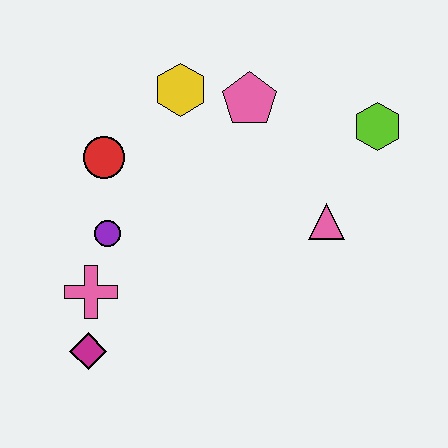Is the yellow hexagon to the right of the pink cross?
Yes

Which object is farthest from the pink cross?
The lime hexagon is farthest from the pink cross.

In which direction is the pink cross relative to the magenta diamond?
The pink cross is above the magenta diamond.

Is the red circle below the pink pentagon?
Yes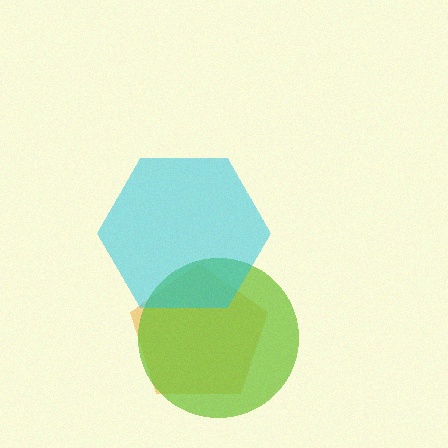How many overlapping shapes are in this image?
There are 3 overlapping shapes in the image.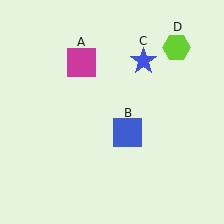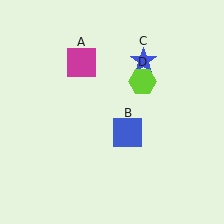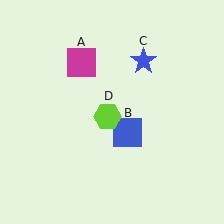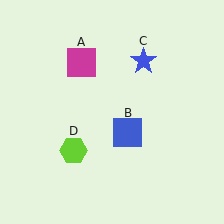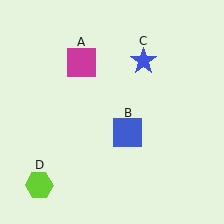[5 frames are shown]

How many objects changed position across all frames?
1 object changed position: lime hexagon (object D).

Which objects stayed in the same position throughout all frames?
Magenta square (object A) and blue square (object B) and blue star (object C) remained stationary.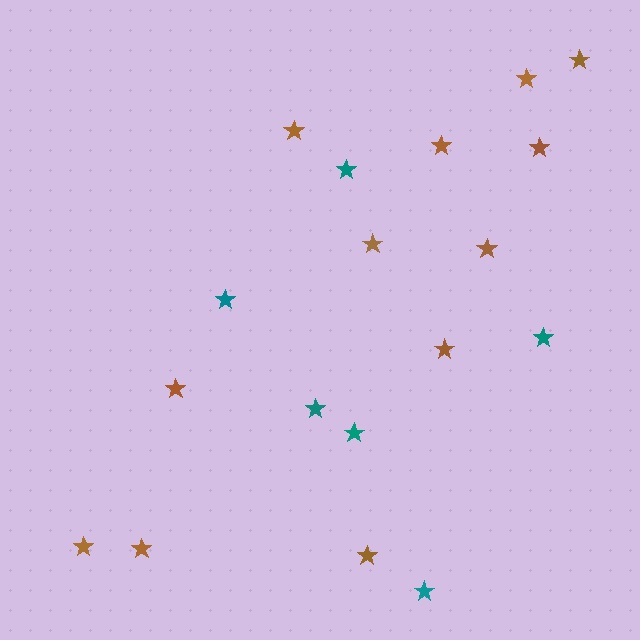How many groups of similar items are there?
There are 2 groups: one group of brown stars (12) and one group of teal stars (6).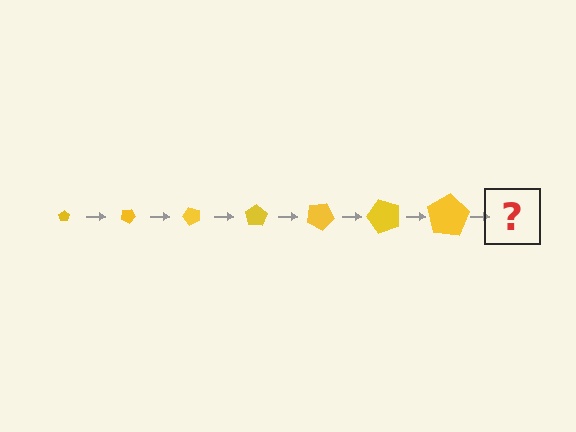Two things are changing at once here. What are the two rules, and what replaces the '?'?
The two rules are that the pentagon grows larger each step and it rotates 25 degrees each step. The '?' should be a pentagon, larger than the previous one and rotated 175 degrees from the start.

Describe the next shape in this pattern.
It should be a pentagon, larger than the previous one and rotated 175 degrees from the start.